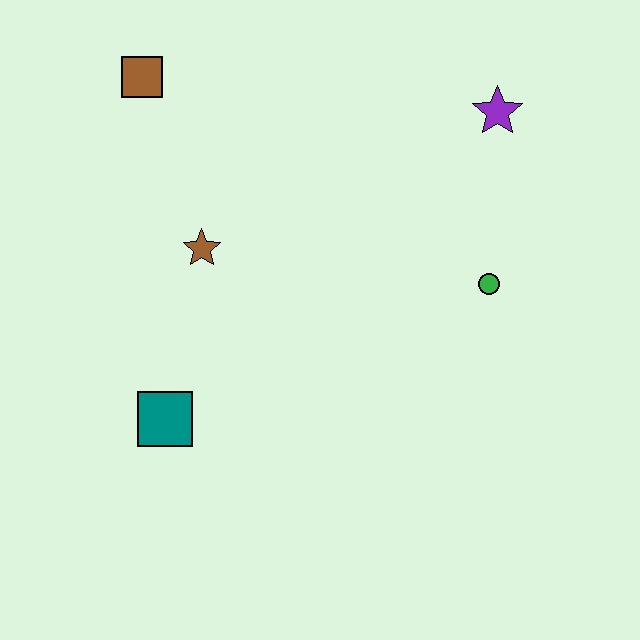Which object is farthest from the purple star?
The teal square is farthest from the purple star.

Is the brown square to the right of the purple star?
No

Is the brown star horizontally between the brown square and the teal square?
No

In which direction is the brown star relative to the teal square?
The brown star is above the teal square.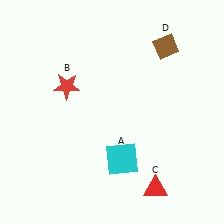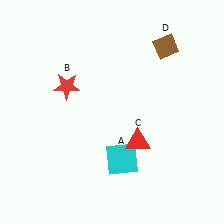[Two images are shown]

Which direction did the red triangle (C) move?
The red triangle (C) moved up.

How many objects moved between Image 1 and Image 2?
1 object moved between the two images.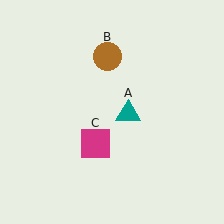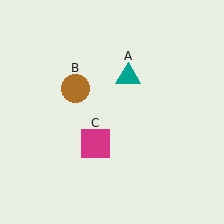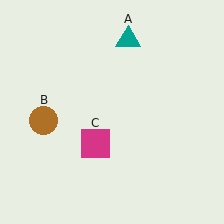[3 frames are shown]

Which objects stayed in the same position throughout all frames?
Magenta square (object C) remained stationary.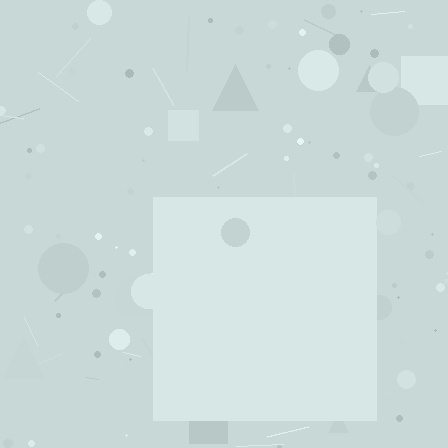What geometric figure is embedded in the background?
A square is embedded in the background.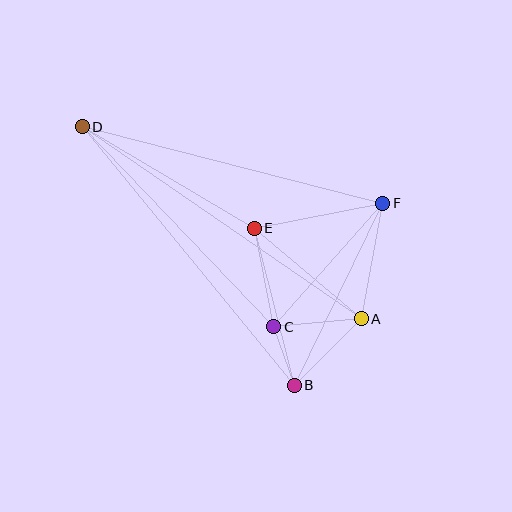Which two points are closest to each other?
Points B and C are closest to each other.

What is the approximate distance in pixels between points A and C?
The distance between A and C is approximately 88 pixels.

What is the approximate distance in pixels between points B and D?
The distance between B and D is approximately 334 pixels.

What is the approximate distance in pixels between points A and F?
The distance between A and F is approximately 118 pixels.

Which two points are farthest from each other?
Points A and D are farthest from each other.